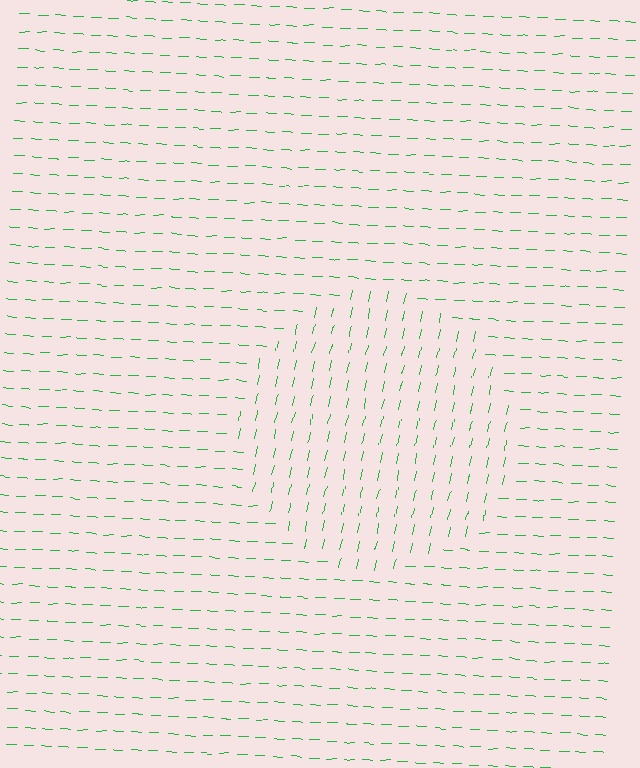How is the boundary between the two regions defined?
The boundary is defined purely by a change in line orientation (approximately 79 degrees difference). All lines are the same color and thickness.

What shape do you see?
I see a circle.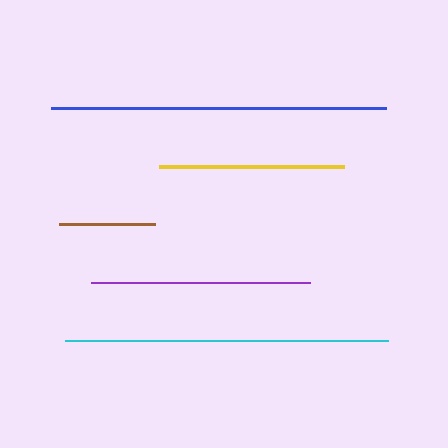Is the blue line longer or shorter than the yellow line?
The blue line is longer than the yellow line.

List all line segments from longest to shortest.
From longest to shortest: blue, cyan, purple, yellow, brown.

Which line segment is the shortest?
The brown line is the shortest at approximately 96 pixels.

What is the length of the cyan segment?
The cyan segment is approximately 323 pixels long.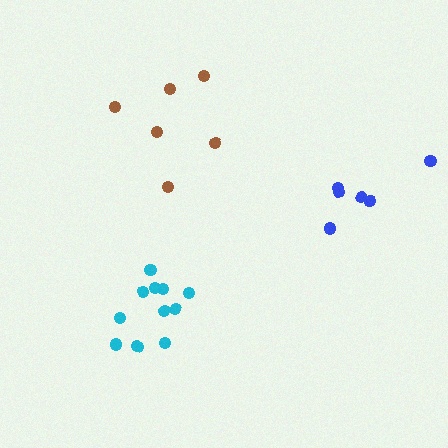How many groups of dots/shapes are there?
There are 3 groups.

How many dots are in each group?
Group 1: 6 dots, Group 2: 11 dots, Group 3: 6 dots (23 total).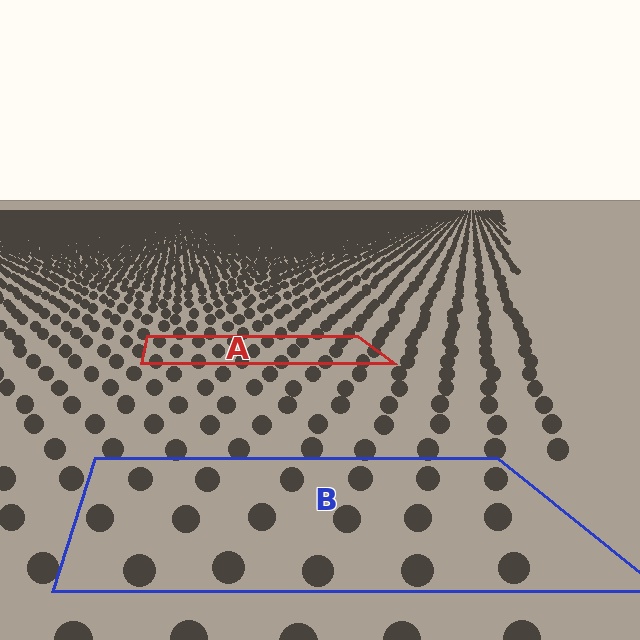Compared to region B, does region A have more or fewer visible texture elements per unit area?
Region A has more texture elements per unit area — they are packed more densely because it is farther away.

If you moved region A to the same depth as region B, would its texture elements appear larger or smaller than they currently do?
They would appear larger. At a closer depth, the same texture elements are projected at a bigger on-screen size.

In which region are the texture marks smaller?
The texture marks are smaller in region A, because it is farther away.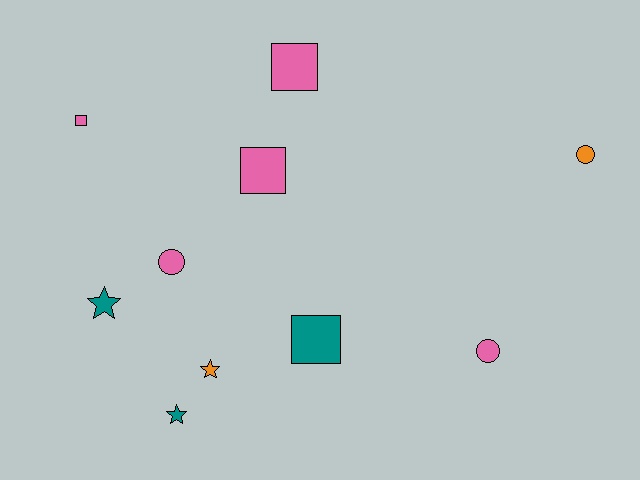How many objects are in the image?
There are 10 objects.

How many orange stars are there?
There is 1 orange star.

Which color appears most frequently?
Pink, with 5 objects.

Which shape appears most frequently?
Square, with 4 objects.